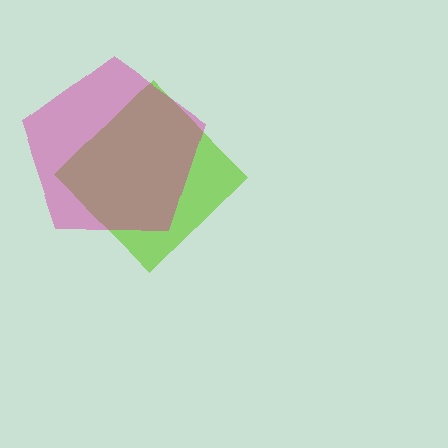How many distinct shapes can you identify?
There are 2 distinct shapes: a lime diamond, a magenta pentagon.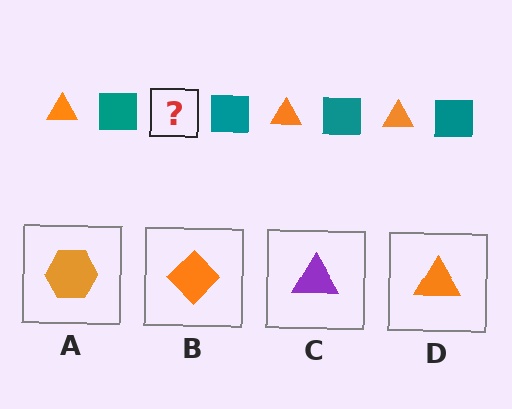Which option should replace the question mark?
Option D.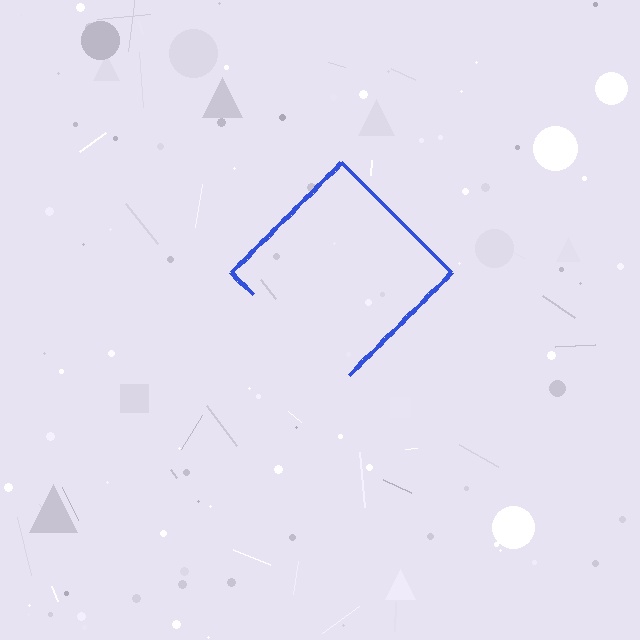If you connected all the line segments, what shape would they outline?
They would outline a diamond.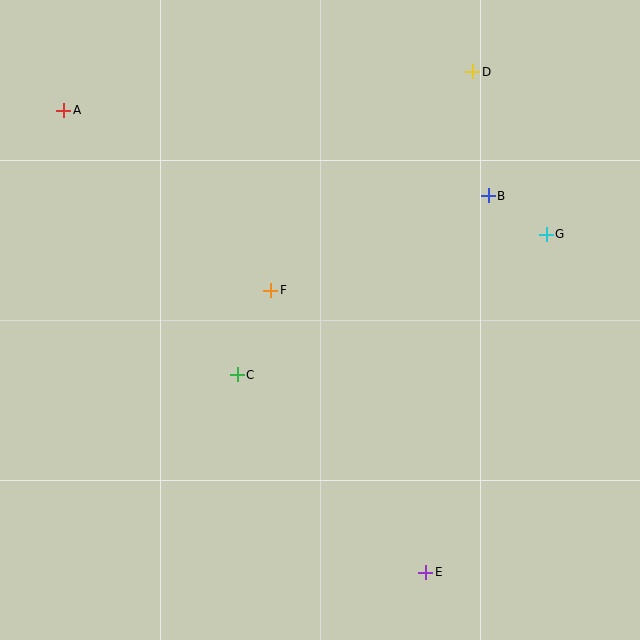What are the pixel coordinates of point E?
Point E is at (426, 572).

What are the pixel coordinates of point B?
Point B is at (488, 196).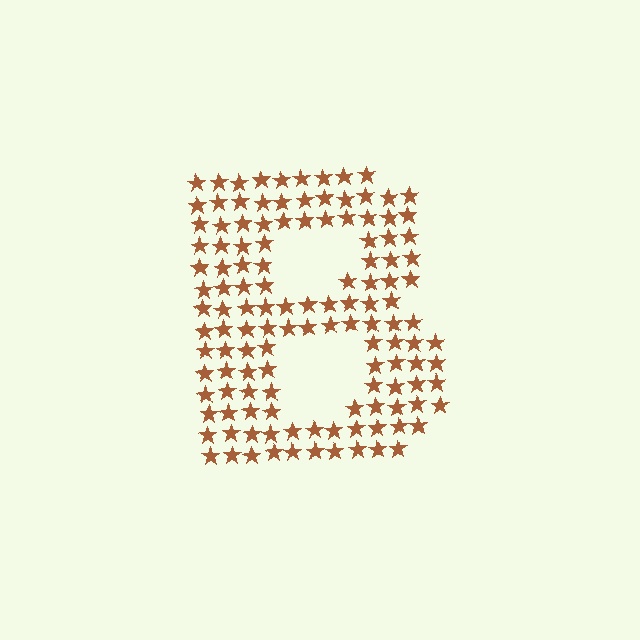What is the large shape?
The large shape is the letter B.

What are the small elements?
The small elements are stars.